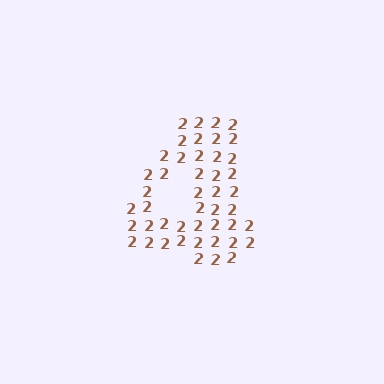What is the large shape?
The large shape is the digit 4.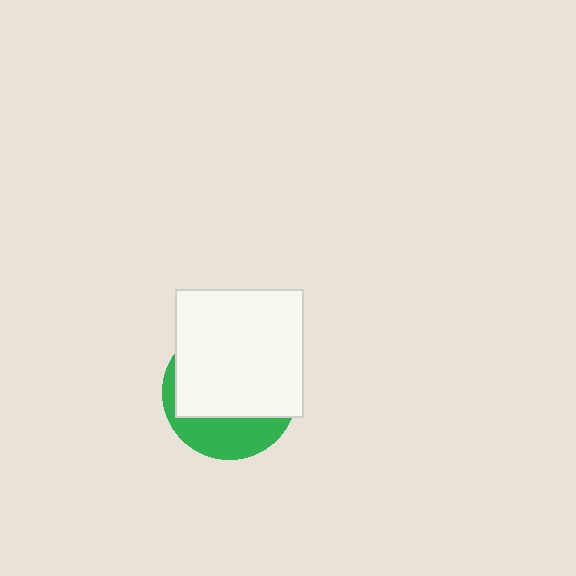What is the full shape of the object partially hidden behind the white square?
The partially hidden object is a green circle.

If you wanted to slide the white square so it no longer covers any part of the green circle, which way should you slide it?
Slide it up — that is the most direct way to separate the two shapes.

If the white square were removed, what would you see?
You would see the complete green circle.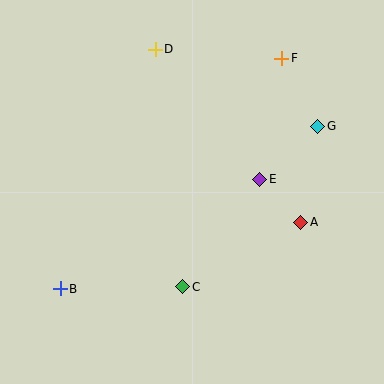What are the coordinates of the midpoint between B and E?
The midpoint between B and E is at (160, 234).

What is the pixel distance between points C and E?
The distance between C and E is 132 pixels.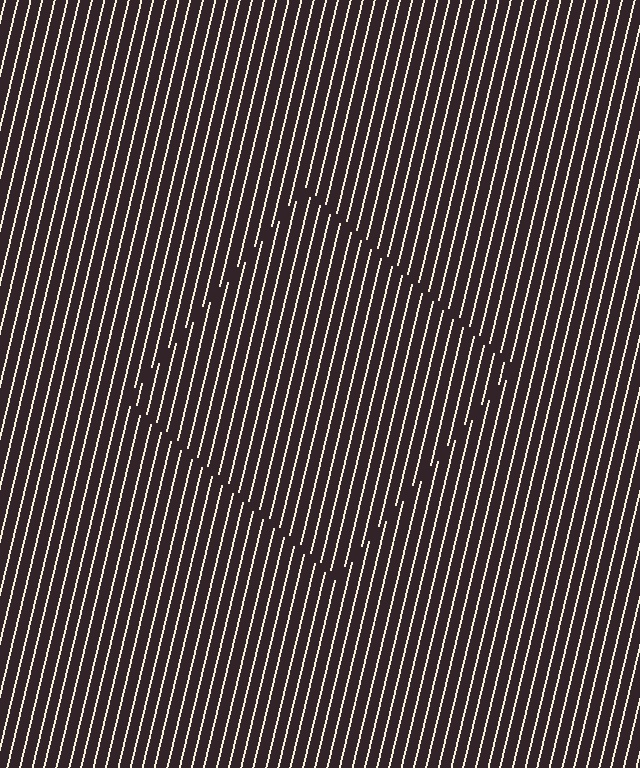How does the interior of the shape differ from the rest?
The interior of the shape contains the same grating, shifted by half a period — the contour is defined by the phase discontinuity where line-ends from the inner and outer gratings abut.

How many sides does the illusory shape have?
4 sides — the line-ends trace a square.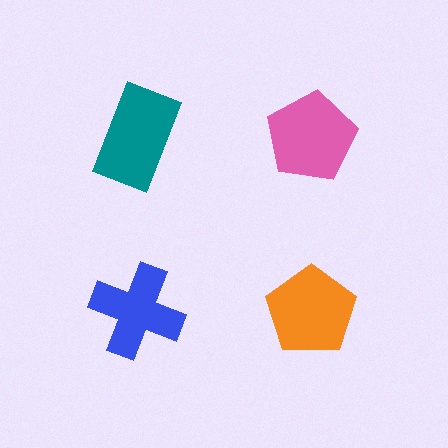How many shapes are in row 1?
2 shapes.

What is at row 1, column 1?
A teal rectangle.